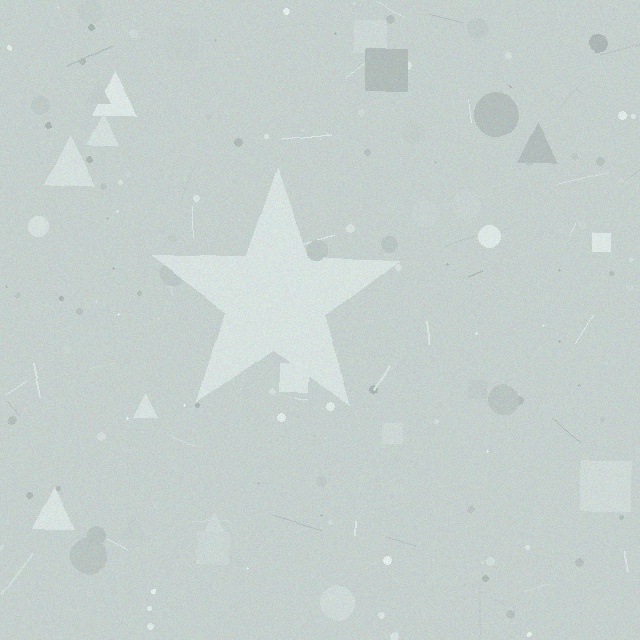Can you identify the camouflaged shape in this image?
The camouflaged shape is a star.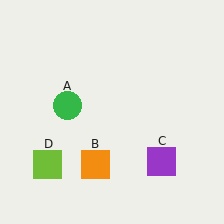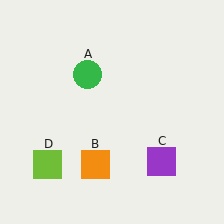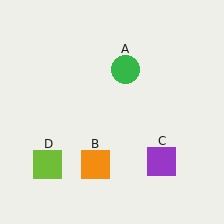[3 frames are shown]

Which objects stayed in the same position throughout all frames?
Orange square (object B) and purple square (object C) and lime square (object D) remained stationary.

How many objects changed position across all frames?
1 object changed position: green circle (object A).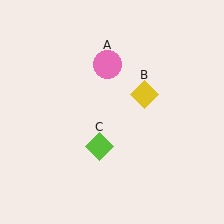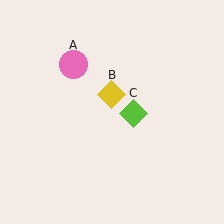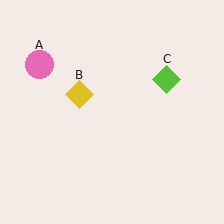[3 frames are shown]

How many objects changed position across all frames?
3 objects changed position: pink circle (object A), yellow diamond (object B), lime diamond (object C).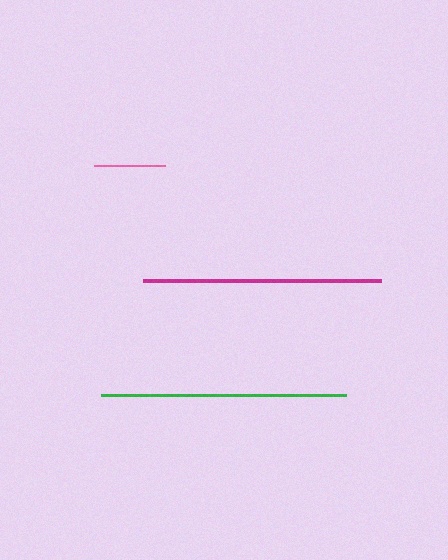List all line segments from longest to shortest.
From longest to shortest: green, magenta, pink.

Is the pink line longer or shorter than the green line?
The green line is longer than the pink line.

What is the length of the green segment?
The green segment is approximately 245 pixels long.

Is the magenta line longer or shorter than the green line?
The green line is longer than the magenta line.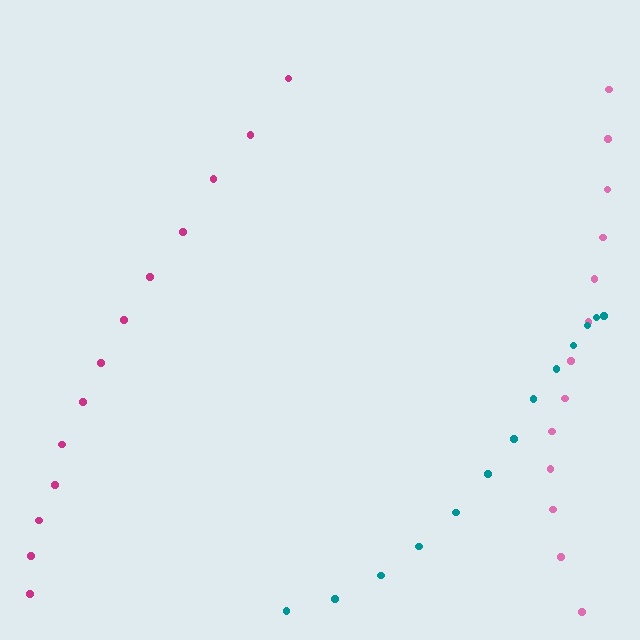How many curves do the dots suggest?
There are 3 distinct paths.